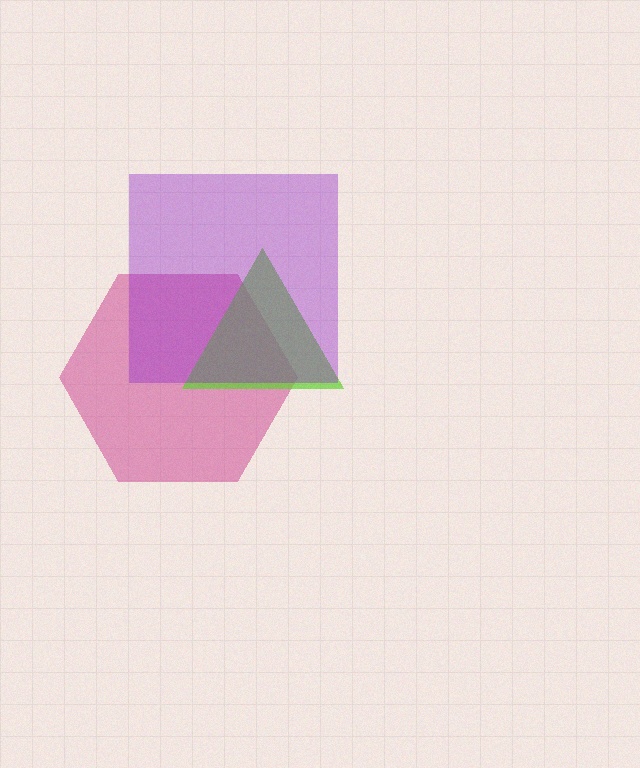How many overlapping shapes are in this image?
There are 3 overlapping shapes in the image.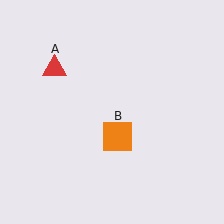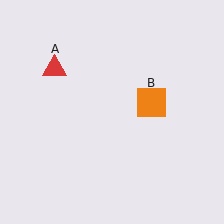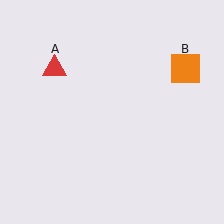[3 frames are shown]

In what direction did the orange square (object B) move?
The orange square (object B) moved up and to the right.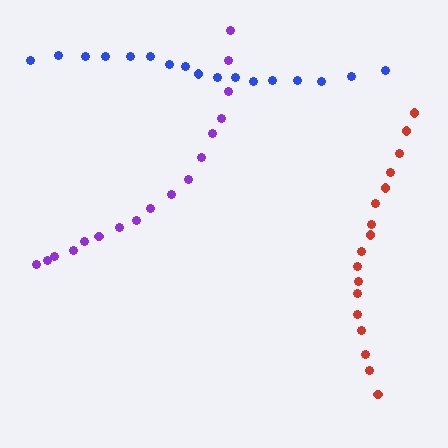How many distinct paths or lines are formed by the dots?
There are 3 distinct paths.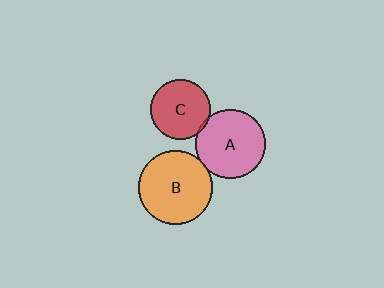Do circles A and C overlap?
Yes.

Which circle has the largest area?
Circle B (orange).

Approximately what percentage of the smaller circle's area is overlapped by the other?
Approximately 5%.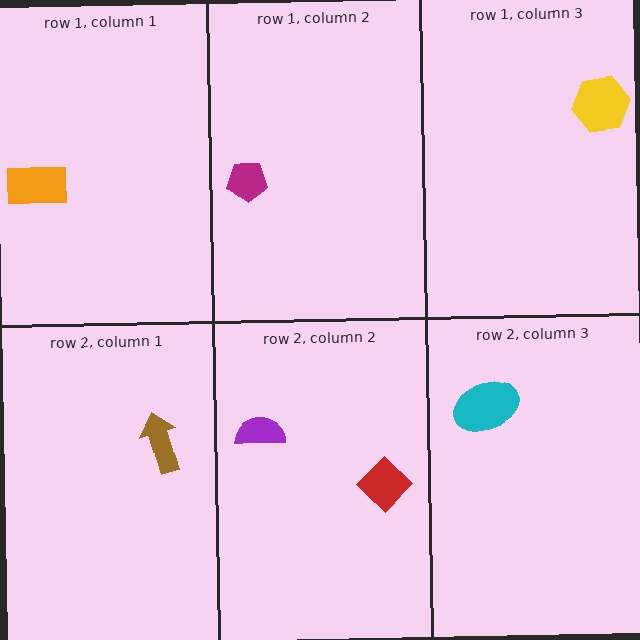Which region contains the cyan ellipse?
The row 2, column 3 region.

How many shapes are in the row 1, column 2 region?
1.